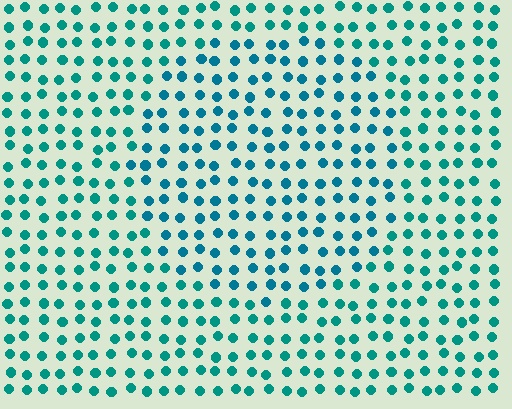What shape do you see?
I see a circle.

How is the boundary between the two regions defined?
The boundary is defined purely by a slight shift in hue (about 18 degrees). Spacing, size, and orientation are identical on both sides.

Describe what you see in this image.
The image is filled with small teal elements in a uniform arrangement. A circle-shaped region is visible where the elements are tinted to a slightly different hue, forming a subtle color boundary.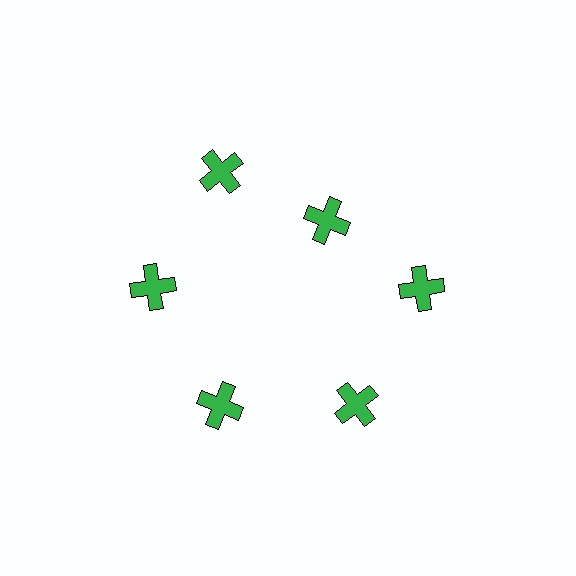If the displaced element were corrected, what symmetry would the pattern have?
It would have 6-fold rotational symmetry — the pattern would map onto itself every 60 degrees.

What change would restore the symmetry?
The symmetry would be restored by moving it outward, back onto the ring so that all 6 crosses sit at equal angles and equal distance from the center.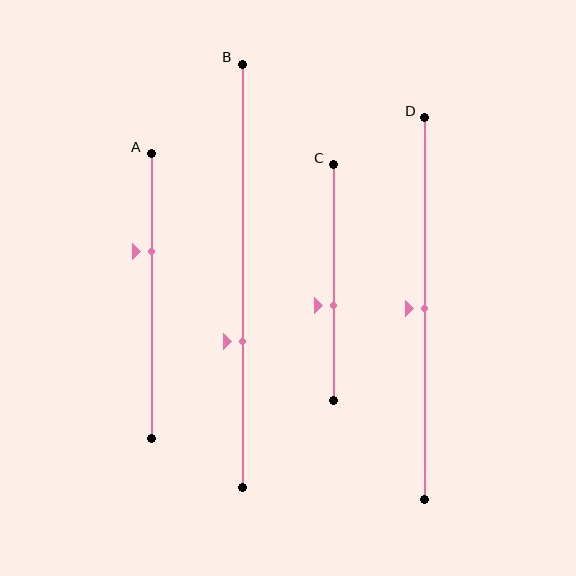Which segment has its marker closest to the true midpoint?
Segment D has its marker closest to the true midpoint.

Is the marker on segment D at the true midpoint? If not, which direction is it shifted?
Yes, the marker on segment D is at the true midpoint.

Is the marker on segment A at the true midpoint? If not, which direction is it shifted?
No, the marker on segment A is shifted upward by about 16% of the segment length.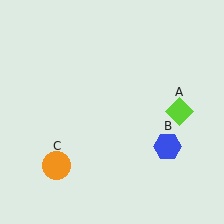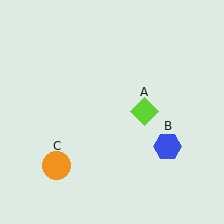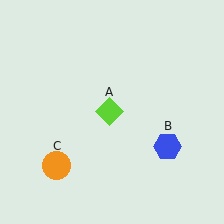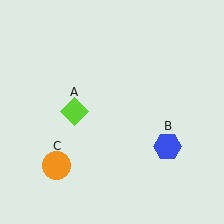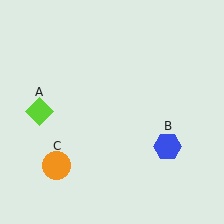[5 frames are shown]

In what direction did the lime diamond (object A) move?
The lime diamond (object A) moved left.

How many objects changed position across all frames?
1 object changed position: lime diamond (object A).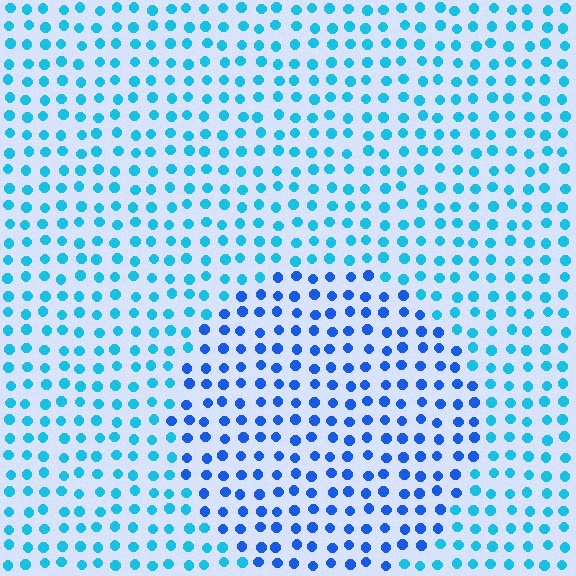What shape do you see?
I see a circle.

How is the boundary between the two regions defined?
The boundary is defined purely by a slight shift in hue (about 31 degrees). Spacing, size, and orientation are identical on both sides.